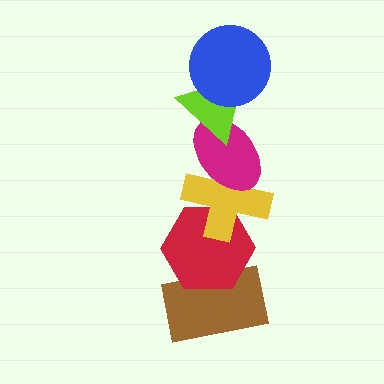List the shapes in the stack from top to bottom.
From top to bottom: the blue circle, the lime triangle, the magenta ellipse, the yellow cross, the red hexagon, the brown rectangle.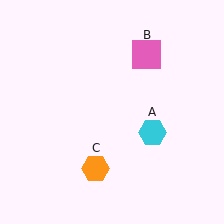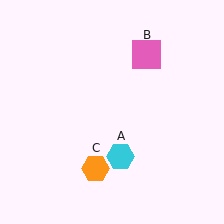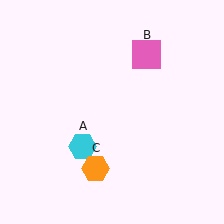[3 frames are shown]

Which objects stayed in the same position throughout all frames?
Pink square (object B) and orange hexagon (object C) remained stationary.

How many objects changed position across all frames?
1 object changed position: cyan hexagon (object A).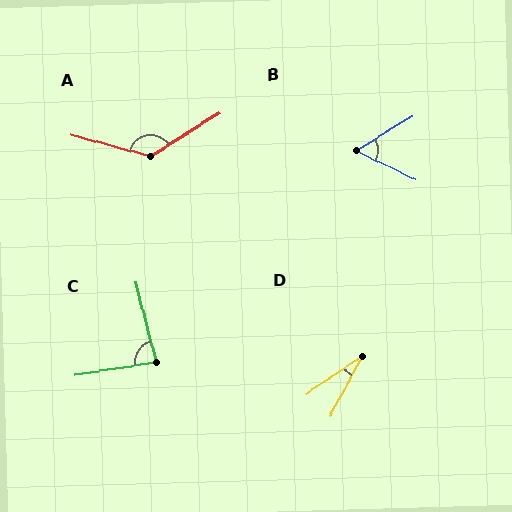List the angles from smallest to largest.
D (27°), B (58°), C (84°), A (133°).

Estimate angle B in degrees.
Approximately 58 degrees.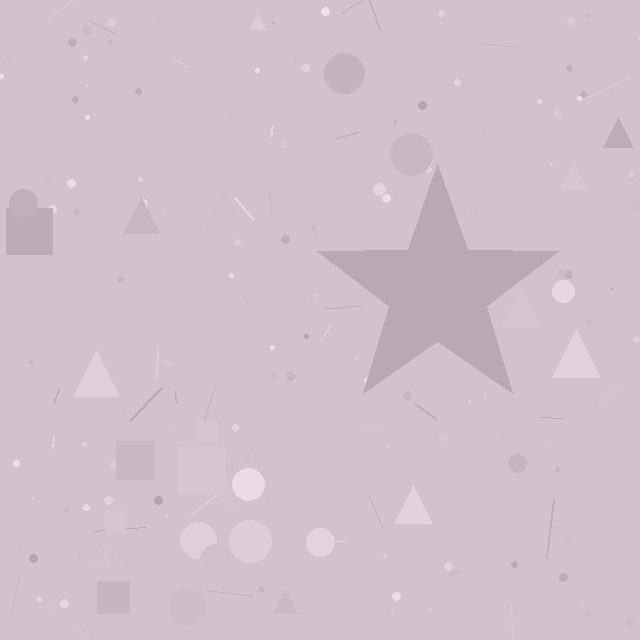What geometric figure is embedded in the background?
A star is embedded in the background.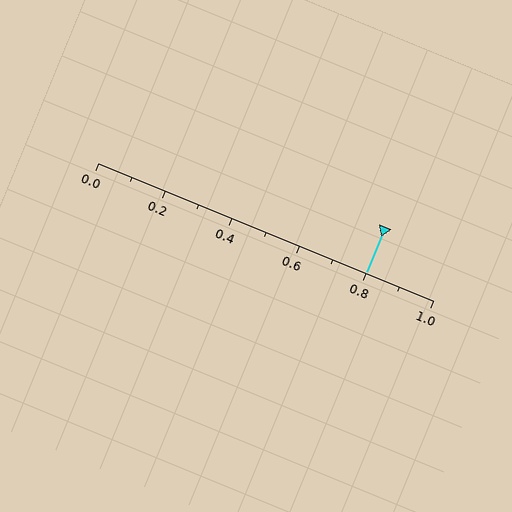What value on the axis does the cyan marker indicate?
The marker indicates approximately 0.8.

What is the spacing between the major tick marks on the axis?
The major ticks are spaced 0.2 apart.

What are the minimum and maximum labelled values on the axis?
The axis runs from 0.0 to 1.0.